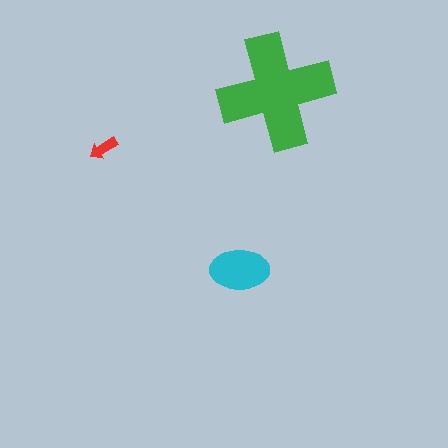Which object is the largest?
The green cross.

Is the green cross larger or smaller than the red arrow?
Larger.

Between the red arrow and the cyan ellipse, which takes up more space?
The cyan ellipse.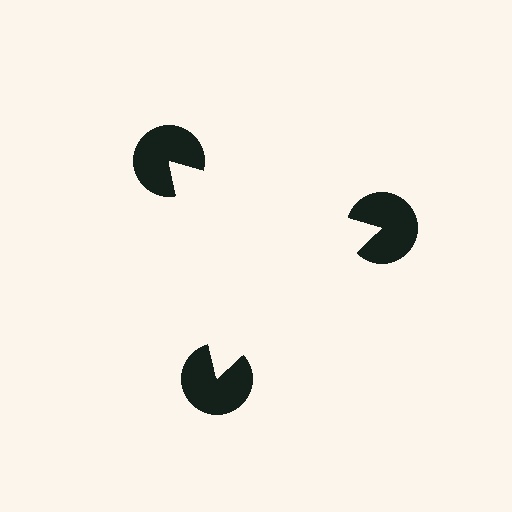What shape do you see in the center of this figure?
An illusory triangle — its edges are inferred from the aligned wedge cuts in the pac-man discs, not physically drawn.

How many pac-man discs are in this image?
There are 3 — one at each vertex of the illusory triangle.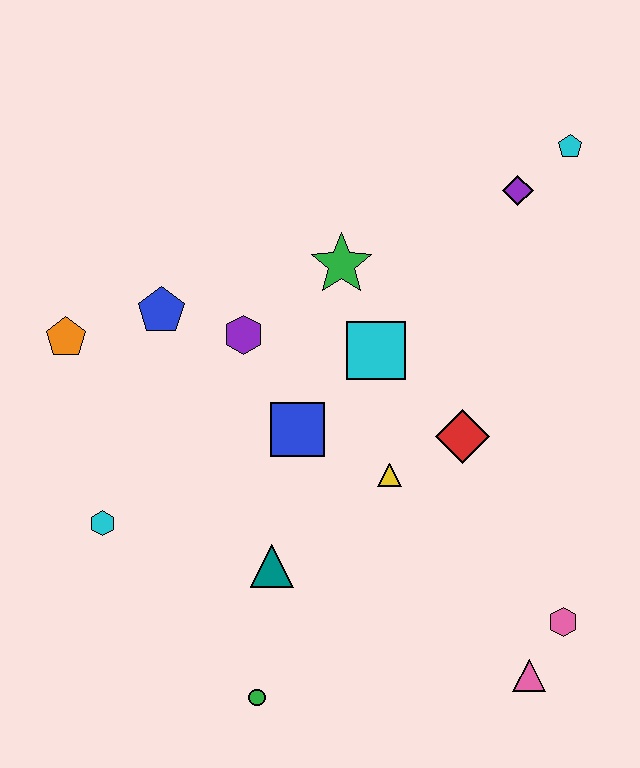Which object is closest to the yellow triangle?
The red diamond is closest to the yellow triangle.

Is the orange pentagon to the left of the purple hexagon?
Yes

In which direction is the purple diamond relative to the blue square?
The purple diamond is above the blue square.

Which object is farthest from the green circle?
The cyan pentagon is farthest from the green circle.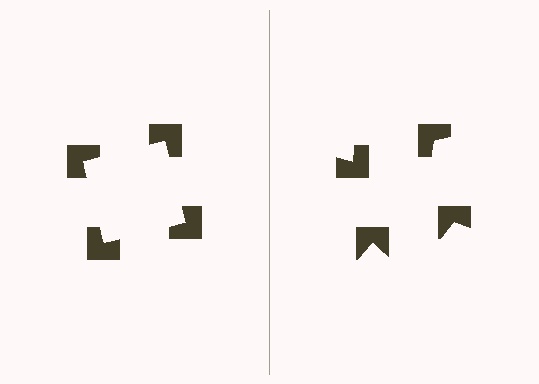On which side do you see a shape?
An illusory square appears on the left side. On the right side the wedge cuts are rotated, so no coherent shape forms.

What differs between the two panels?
The notched squares are positioned identically on both sides; only the wedge orientations differ. On the left they align to a square; on the right they are misaligned.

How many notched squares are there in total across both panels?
8 — 4 on each side.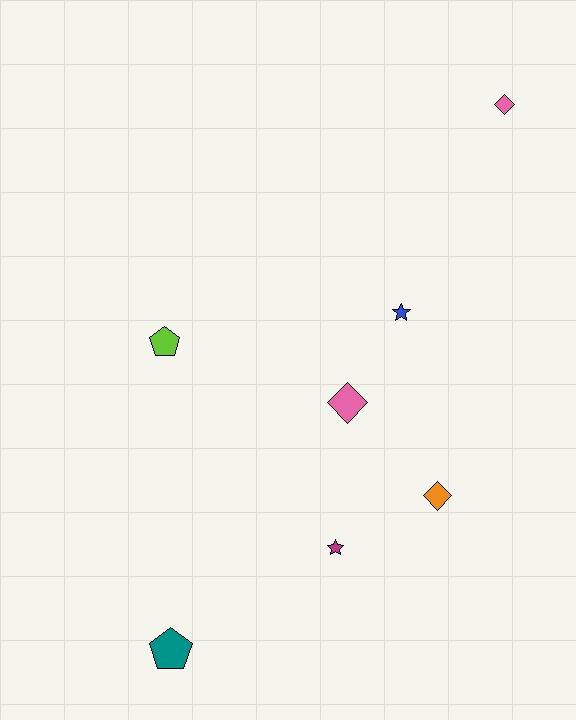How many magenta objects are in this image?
There is 1 magenta object.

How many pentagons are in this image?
There are 2 pentagons.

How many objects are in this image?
There are 7 objects.